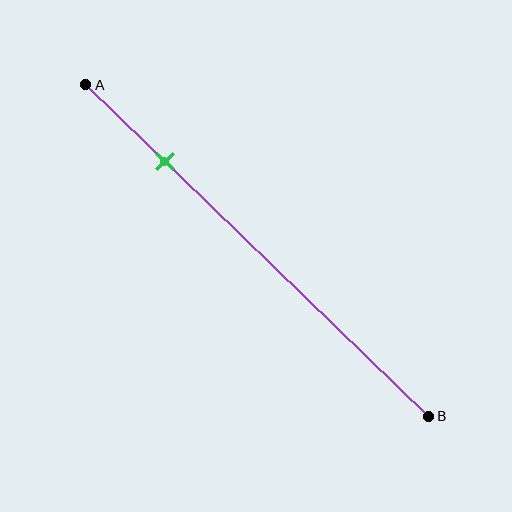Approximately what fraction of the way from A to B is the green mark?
The green mark is approximately 25% of the way from A to B.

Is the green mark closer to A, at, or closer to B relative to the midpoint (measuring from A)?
The green mark is closer to point A than the midpoint of segment AB.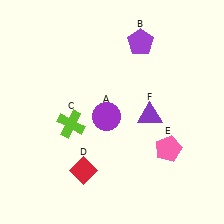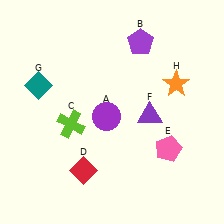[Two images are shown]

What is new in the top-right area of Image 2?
An orange star (H) was added in the top-right area of Image 2.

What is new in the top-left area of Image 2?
A teal diamond (G) was added in the top-left area of Image 2.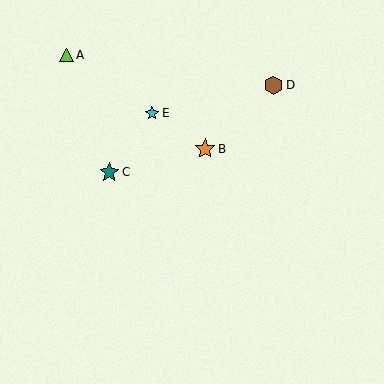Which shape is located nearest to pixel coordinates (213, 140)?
The orange star (labeled B) at (205, 149) is nearest to that location.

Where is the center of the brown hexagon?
The center of the brown hexagon is at (274, 85).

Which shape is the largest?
The orange star (labeled B) is the largest.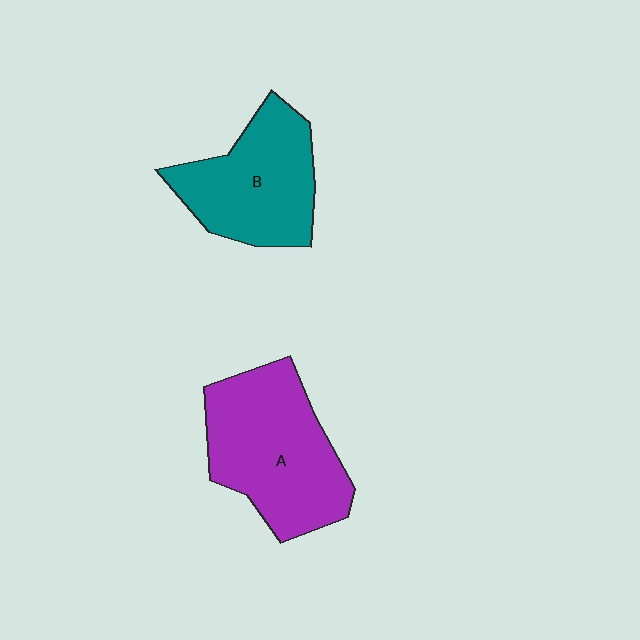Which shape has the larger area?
Shape A (purple).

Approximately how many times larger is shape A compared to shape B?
Approximately 1.2 times.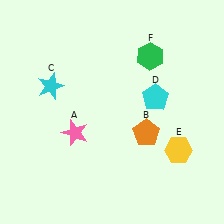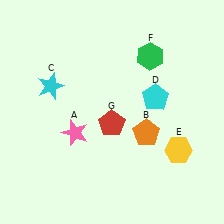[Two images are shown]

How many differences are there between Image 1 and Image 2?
There is 1 difference between the two images.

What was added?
A red pentagon (G) was added in Image 2.